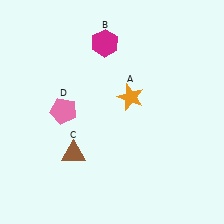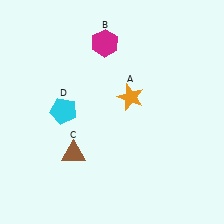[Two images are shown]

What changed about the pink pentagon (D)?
In Image 1, D is pink. In Image 2, it changed to cyan.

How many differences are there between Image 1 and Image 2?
There is 1 difference between the two images.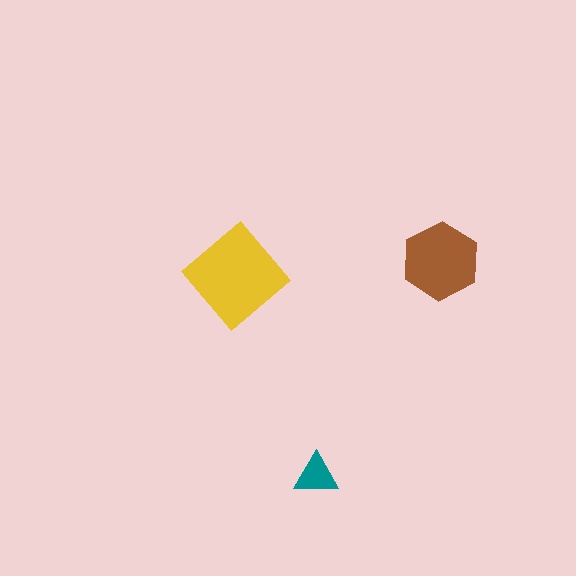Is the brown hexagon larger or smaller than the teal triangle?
Larger.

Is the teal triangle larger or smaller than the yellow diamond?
Smaller.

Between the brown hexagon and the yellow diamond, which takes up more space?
The yellow diamond.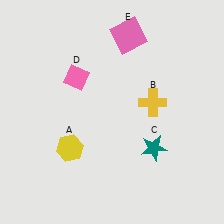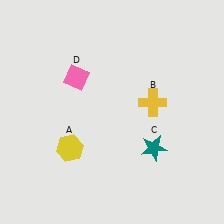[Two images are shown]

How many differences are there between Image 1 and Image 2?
There is 1 difference between the two images.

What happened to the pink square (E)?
The pink square (E) was removed in Image 2. It was in the top-right area of Image 1.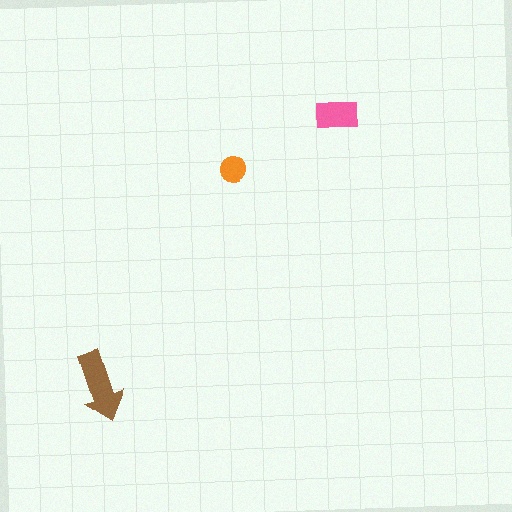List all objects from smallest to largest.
The orange circle, the pink rectangle, the brown arrow.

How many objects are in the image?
There are 3 objects in the image.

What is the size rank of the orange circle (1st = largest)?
3rd.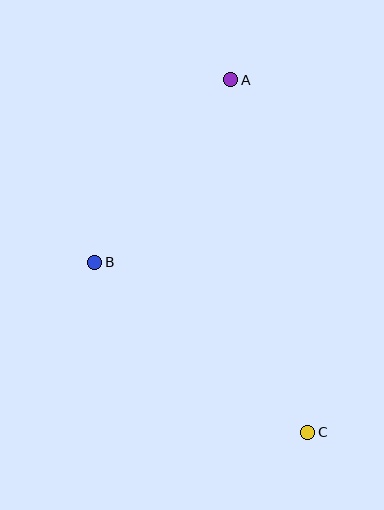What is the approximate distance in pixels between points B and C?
The distance between B and C is approximately 272 pixels.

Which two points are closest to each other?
Points A and B are closest to each other.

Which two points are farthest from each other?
Points A and C are farthest from each other.